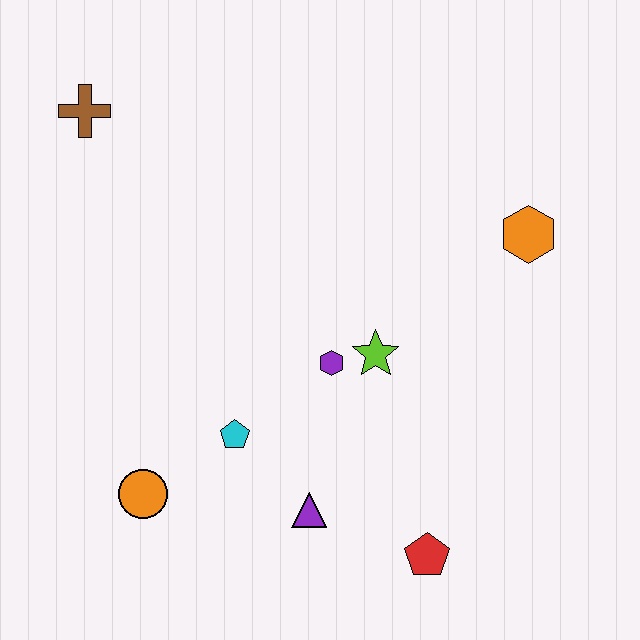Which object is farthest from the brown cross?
The red pentagon is farthest from the brown cross.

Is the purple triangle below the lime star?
Yes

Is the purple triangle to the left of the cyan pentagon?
No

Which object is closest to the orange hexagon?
The lime star is closest to the orange hexagon.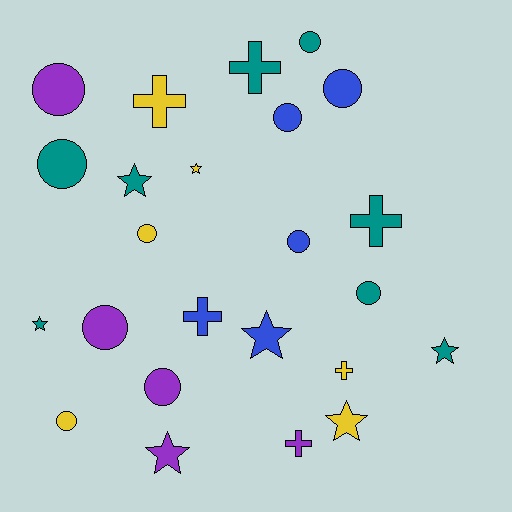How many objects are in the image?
There are 24 objects.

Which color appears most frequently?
Teal, with 8 objects.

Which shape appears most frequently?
Circle, with 11 objects.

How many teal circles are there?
There are 3 teal circles.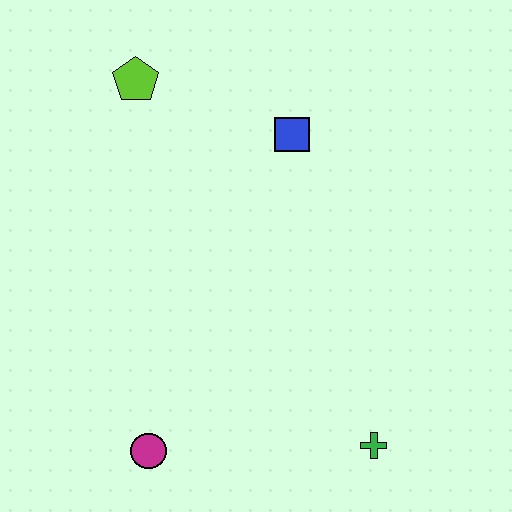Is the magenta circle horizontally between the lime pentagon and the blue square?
Yes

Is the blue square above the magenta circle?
Yes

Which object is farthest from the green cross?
The lime pentagon is farthest from the green cross.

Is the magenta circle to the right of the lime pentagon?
Yes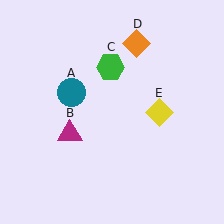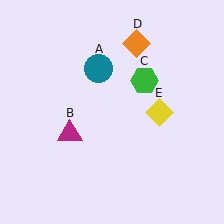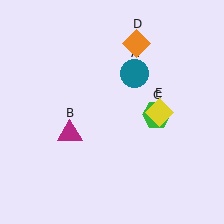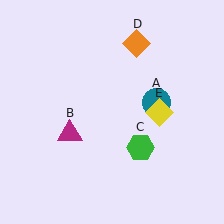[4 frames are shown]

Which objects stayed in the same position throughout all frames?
Magenta triangle (object B) and orange diamond (object D) and yellow diamond (object E) remained stationary.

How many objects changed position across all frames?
2 objects changed position: teal circle (object A), green hexagon (object C).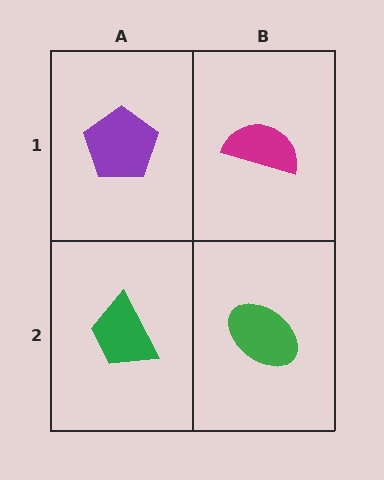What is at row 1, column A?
A purple pentagon.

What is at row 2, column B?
A green ellipse.